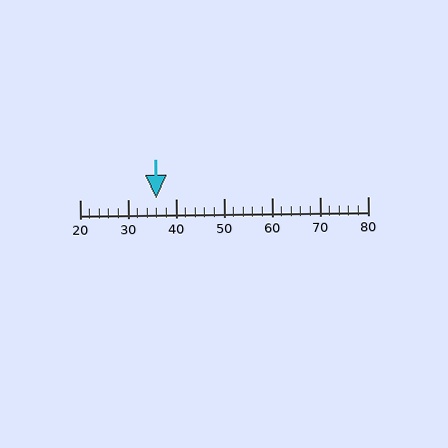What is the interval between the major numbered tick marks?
The major tick marks are spaced 10 units apart.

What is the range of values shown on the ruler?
The ruler shows values from 20 to 80.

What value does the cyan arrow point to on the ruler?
The cyan arrow points to approximately 36.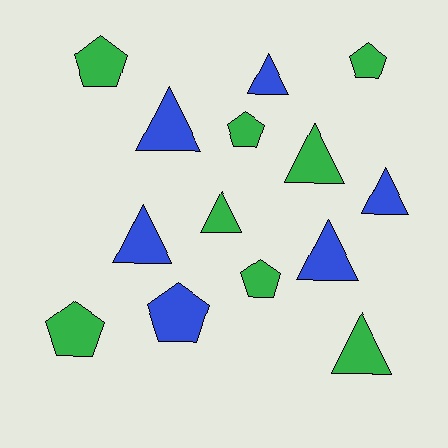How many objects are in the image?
There are 14 objects.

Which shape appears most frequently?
Triangle, with 8 objects.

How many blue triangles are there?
There are 5 blue triangles.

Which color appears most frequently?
Green, with 8 objects.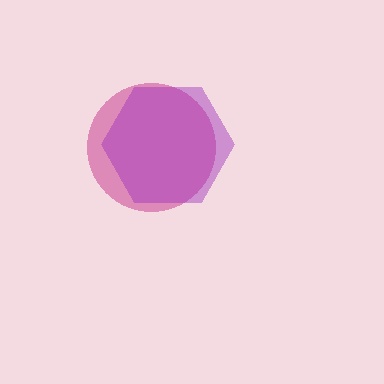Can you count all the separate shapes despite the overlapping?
Yes, there are 2 separate shapes.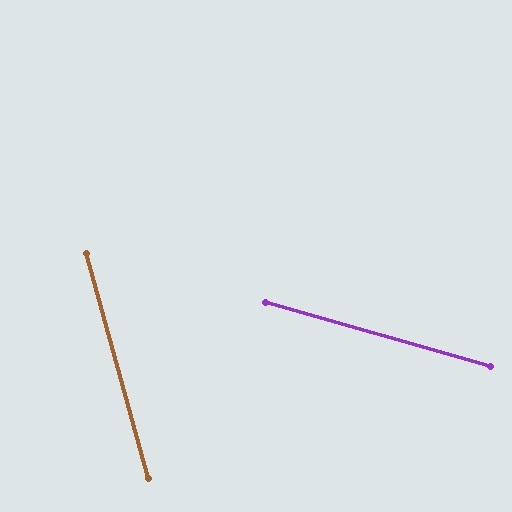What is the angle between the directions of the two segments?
Approximately 58 degrees.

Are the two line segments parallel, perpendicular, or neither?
Neither parallel nor perpendicular — they differ by about 58°.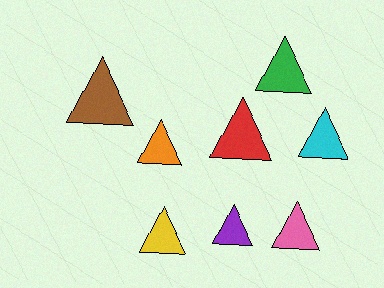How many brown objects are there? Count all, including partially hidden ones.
There is 1 brown object.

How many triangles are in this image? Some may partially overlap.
There are 8 triangles.